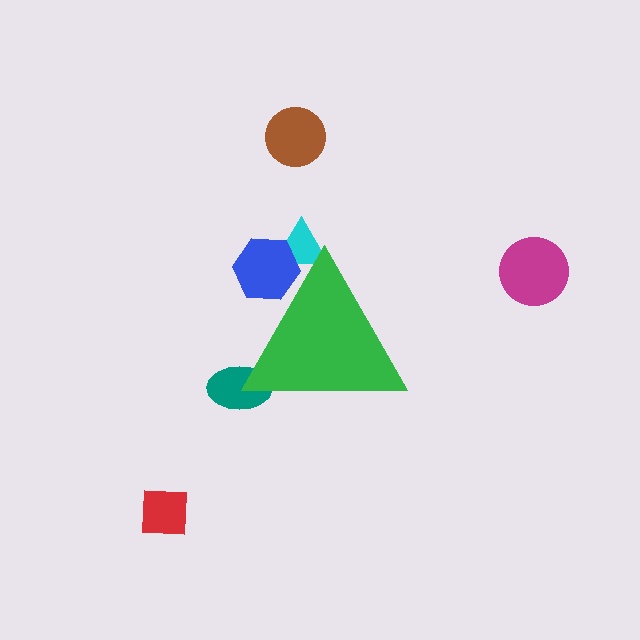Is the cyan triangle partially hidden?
Yes, the cyan triangle is partially hidden behind the green triangle.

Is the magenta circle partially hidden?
No, the magenta circle is fully visible.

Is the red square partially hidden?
No, the red square is fully visible.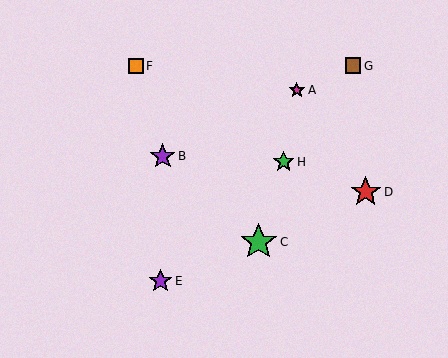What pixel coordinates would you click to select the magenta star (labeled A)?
Click at (297, 90) to select the magenta star A.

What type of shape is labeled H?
Shape H is a green star.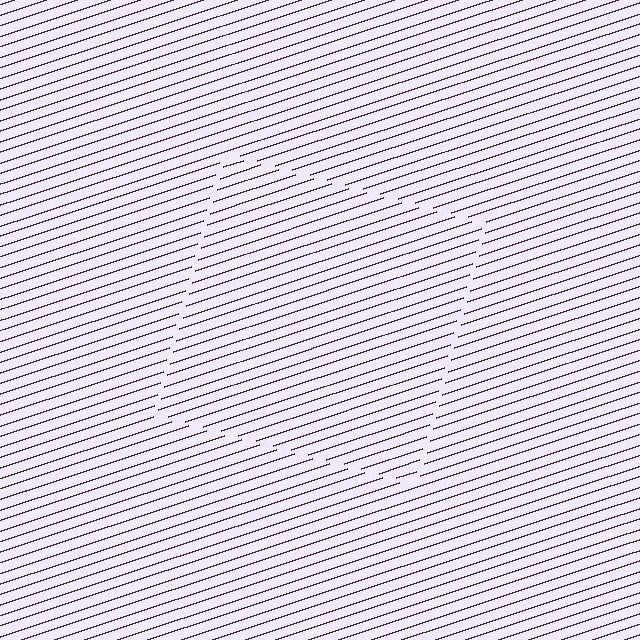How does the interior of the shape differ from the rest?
The interior of the shape contains the same grating, shifted by half a period — the contour is defined by the phase discontinuity where line-ends from the inner and outer gratings abut.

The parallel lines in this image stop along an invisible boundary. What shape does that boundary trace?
An illusory square. The interior of the shape contains the same grating, shifted by half a period — the contour is defined by the phase discontinuity where line-ends from the inner and outer gratings abut.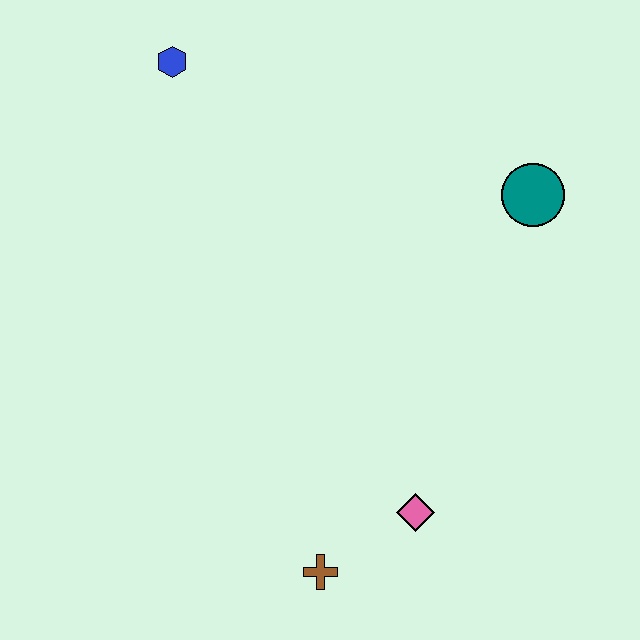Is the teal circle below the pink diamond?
No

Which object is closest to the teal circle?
The pink diamond is closest to the teal circle.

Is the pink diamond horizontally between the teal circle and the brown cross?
Yes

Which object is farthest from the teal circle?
The brown cross is farthest from the teal circle.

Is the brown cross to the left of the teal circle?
Yes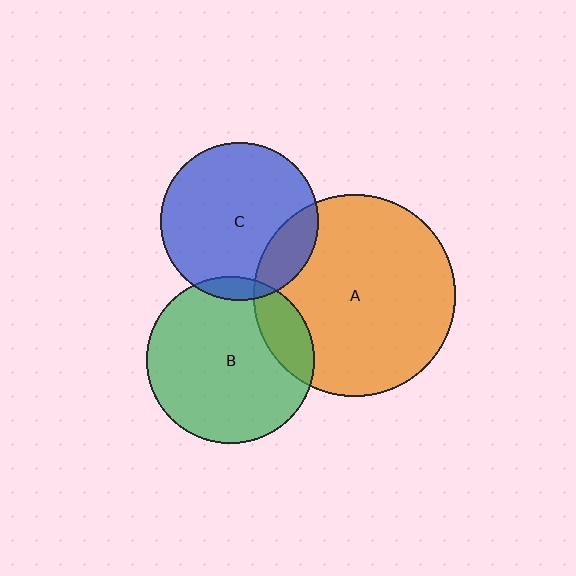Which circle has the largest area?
Circle A (orange).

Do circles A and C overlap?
Yes.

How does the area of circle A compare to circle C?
Approximately 1.6 times.